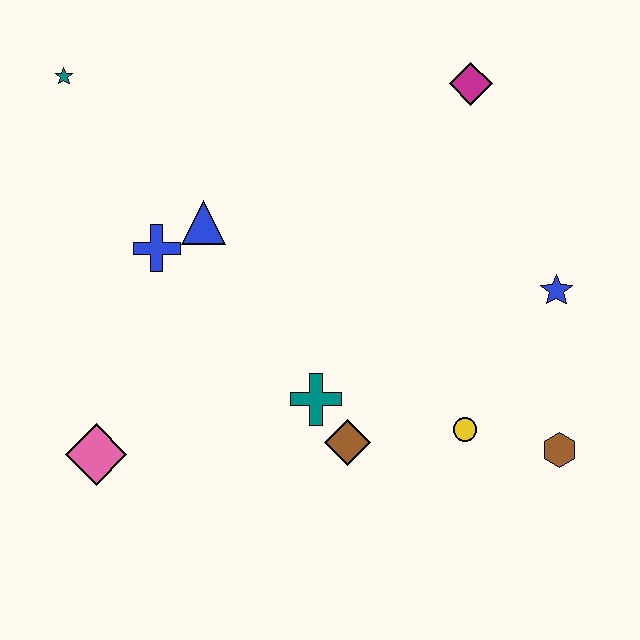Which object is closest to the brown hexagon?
The yellow circle is closest to the brown hexagon.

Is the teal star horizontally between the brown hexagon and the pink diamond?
No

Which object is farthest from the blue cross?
The brown hexagon is farthest from the blue cross.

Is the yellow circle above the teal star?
No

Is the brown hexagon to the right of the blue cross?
Yes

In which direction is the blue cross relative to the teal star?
The blue cross is below the teal star.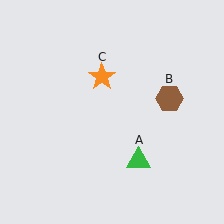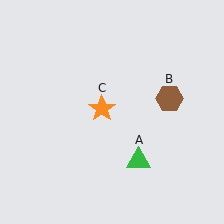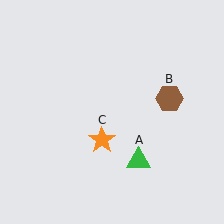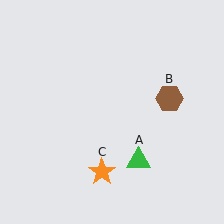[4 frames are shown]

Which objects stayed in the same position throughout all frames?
Green triangle (object A) and brown hexagon (object B) remained stationary.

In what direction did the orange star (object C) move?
The orange star (object C) moved down.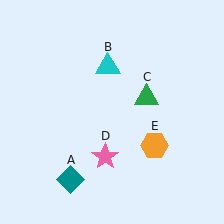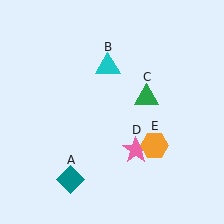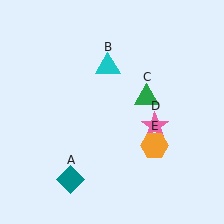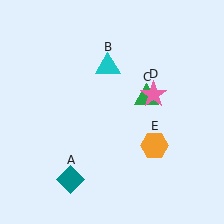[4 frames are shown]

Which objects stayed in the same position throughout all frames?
Teal diamond (object A) and cyan triangle (object B) and green triangle (object C) and orange hexagon (object E) remained stationary.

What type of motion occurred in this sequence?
The pink star (object D) rotated counterclockwise around the center of the scene.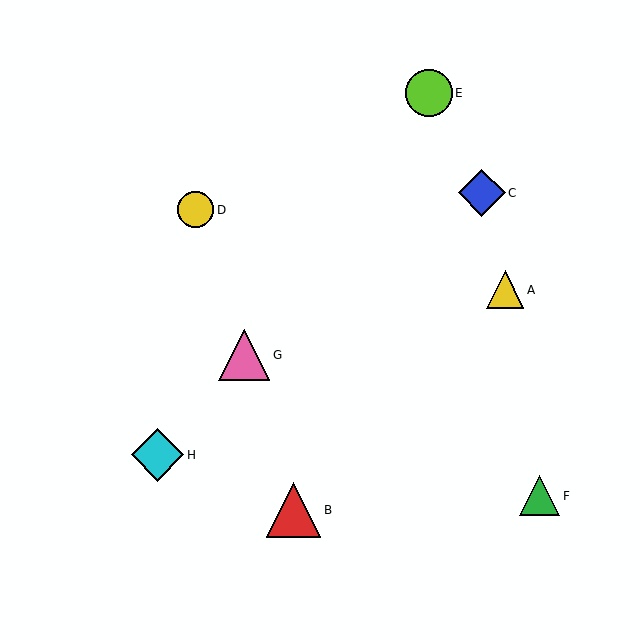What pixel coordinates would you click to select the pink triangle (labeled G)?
Click at (244, 355) to select the pink triangle G.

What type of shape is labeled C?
Shape C is a blue diamond.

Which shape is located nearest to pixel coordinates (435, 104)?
The lime circle (labeled E) at (429, 93) is nearest to that location.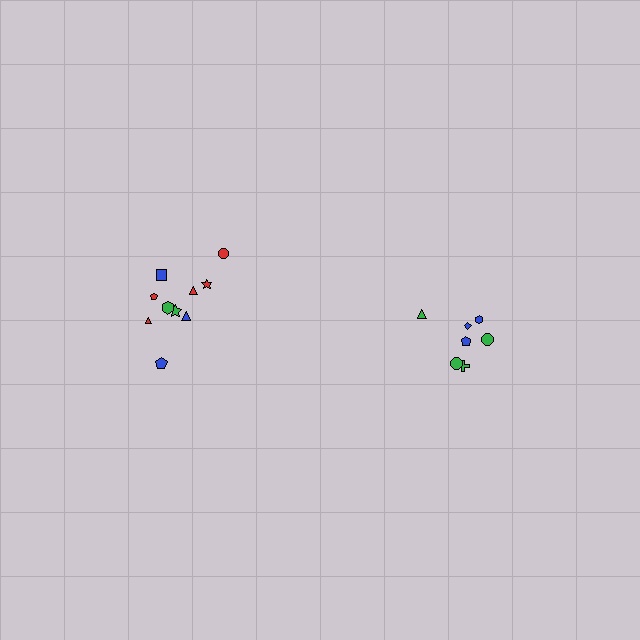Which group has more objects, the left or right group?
The left group.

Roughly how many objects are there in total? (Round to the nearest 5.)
Roughly 15 objects in total.